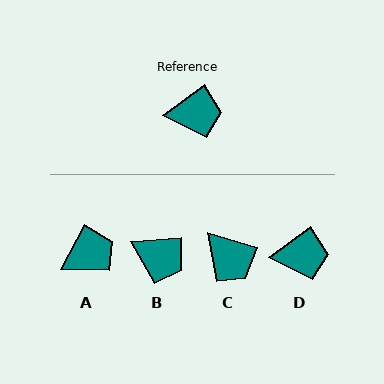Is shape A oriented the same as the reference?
No, it is off by about 26 degrees.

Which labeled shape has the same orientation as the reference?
D.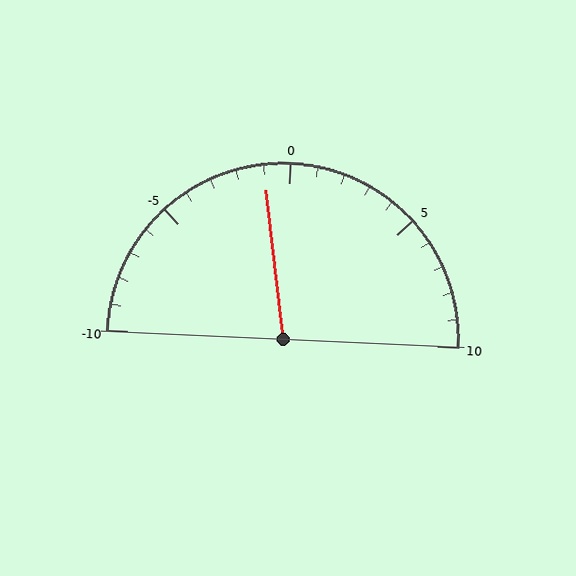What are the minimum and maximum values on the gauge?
The gauge ranges from -10 to 10.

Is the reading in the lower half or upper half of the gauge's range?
The reading is in the lower half of the range (-10 to 10).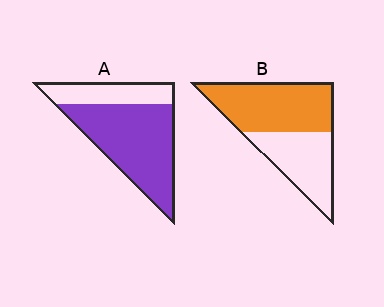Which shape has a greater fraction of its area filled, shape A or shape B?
Shape A.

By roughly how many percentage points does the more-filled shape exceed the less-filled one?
By roughly 15 percentage points (A over B).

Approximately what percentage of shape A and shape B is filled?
A is approximately 70% and B is approximately 60%.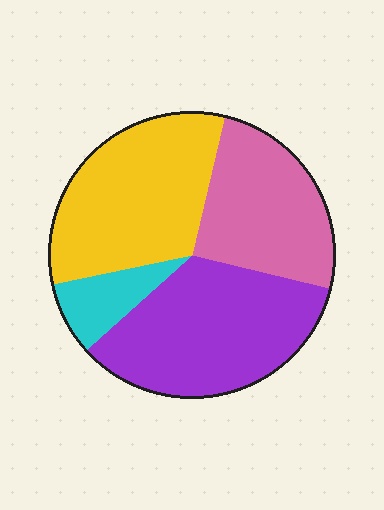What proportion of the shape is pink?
Pink covers 25% of the shape.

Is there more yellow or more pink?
Yellow.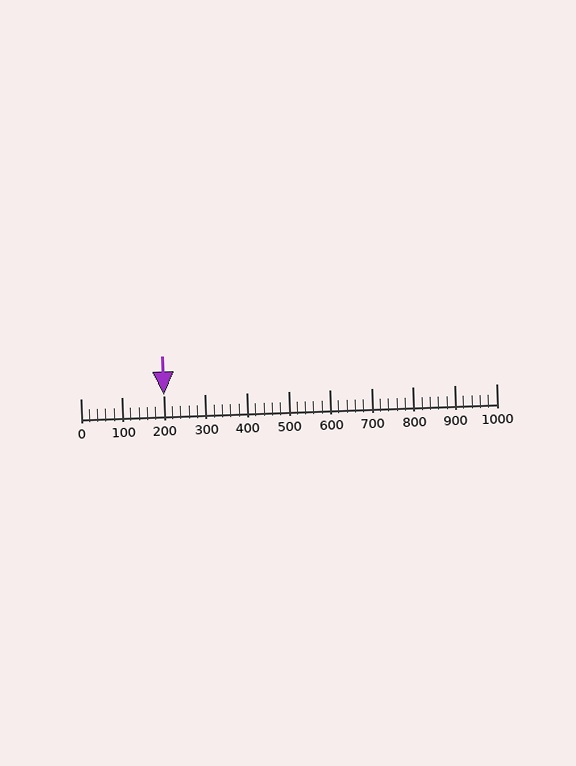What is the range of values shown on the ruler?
The ruler shows values from 0 to 1000.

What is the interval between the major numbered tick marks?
The major tick marks are spaced 100 units apart.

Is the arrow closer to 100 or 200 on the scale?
The arrow is closer to 200.